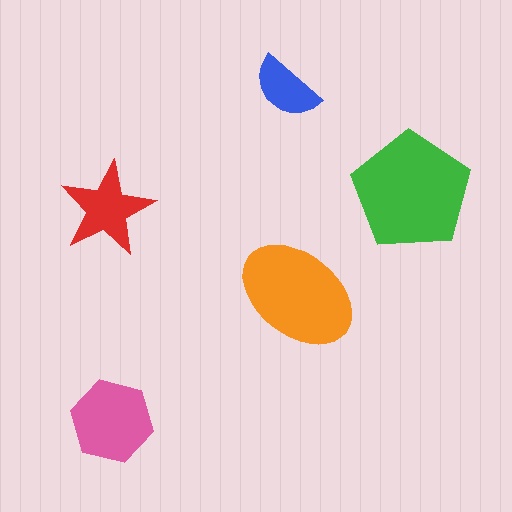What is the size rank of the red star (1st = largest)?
4th.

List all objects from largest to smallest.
The green pentagon, the orange ellipse, the pink hexagon, the red star, the blue semicircle.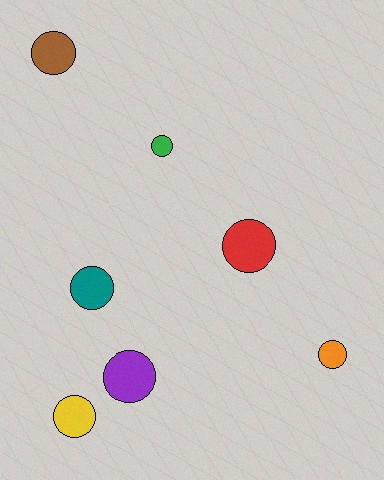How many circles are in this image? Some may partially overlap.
There are 7 circles.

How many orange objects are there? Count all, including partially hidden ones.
There is 1 orange object.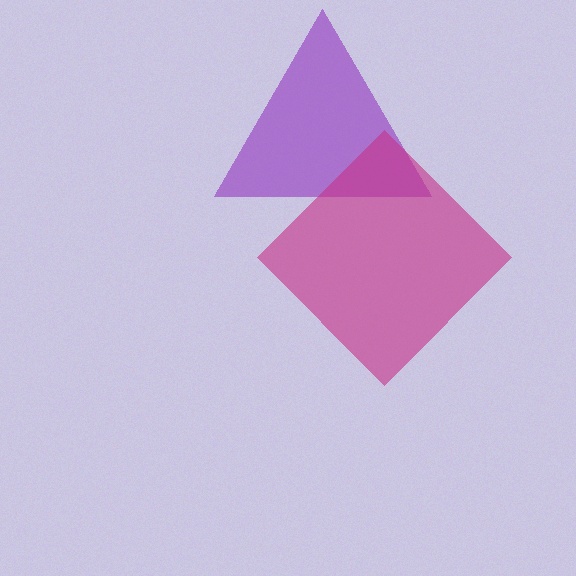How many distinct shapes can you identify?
There are 2 distinct shapes: a purple triangle, a magenta diamond.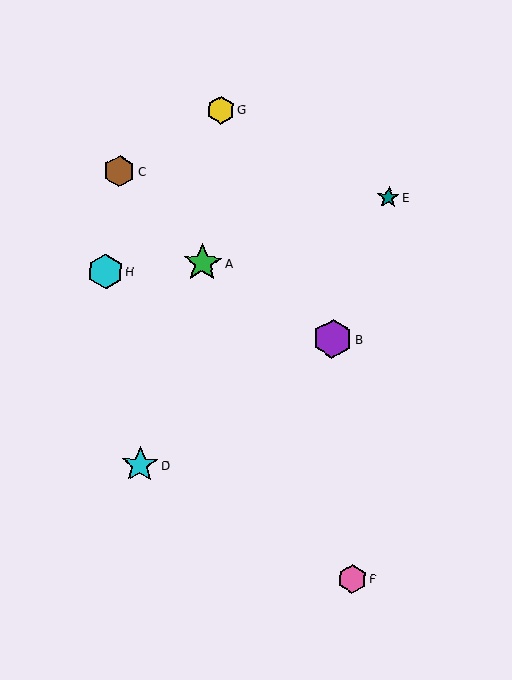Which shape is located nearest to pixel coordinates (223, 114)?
The yellow hexagon (labeled G) at (221, 110) is nearest to that location.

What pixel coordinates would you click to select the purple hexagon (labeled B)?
Click at (332, 339) to select the purple hexagon B.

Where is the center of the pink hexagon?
The center of the pink hexagon is at (352, 579).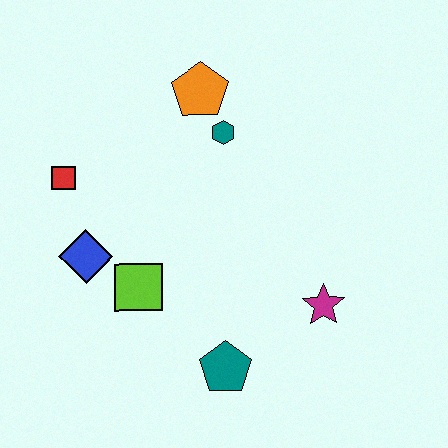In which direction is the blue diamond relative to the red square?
The blue diamond is below the red square.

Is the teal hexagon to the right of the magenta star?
No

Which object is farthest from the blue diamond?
The magenta star is farthest from the blue diamond.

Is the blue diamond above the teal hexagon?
No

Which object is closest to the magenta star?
The teal pentagon is closest to the magenta star.